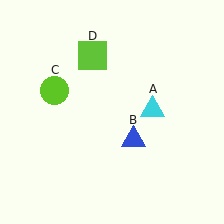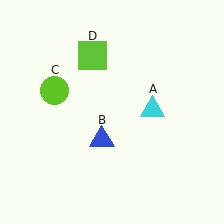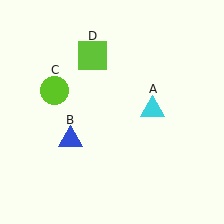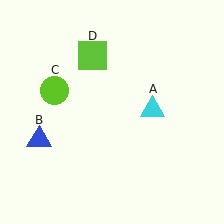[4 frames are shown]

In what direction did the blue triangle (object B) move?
The blue triangle (object B) moved left.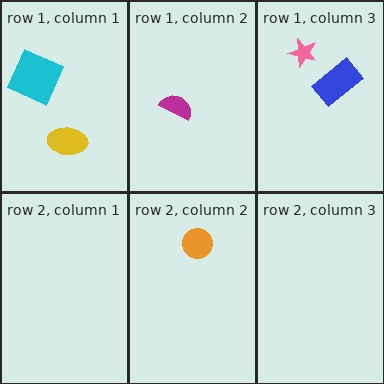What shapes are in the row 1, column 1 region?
The yellow ellipse, the cyan square.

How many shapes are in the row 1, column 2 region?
1.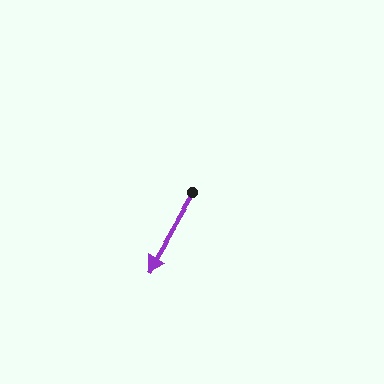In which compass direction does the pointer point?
Southwest.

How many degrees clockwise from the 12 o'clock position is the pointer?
Approximately 210 degrees.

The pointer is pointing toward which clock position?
Roughly 7 o'clock.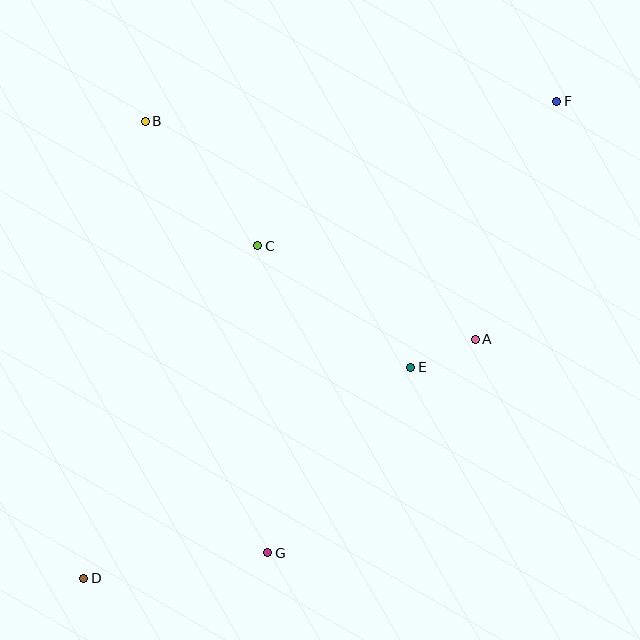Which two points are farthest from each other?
Points D and F are farthest from each other.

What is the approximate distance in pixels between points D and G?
The distance between D and G is approximately 186 pixels.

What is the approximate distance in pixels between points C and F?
The distance between C and F is approximately 332 pixels.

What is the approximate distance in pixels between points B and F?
The distance between B and F is approximately 412 pixels.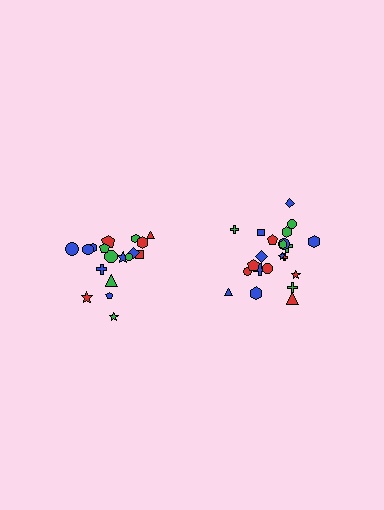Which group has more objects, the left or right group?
The right group.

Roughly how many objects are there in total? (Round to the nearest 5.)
Roughly 40 objects in total.